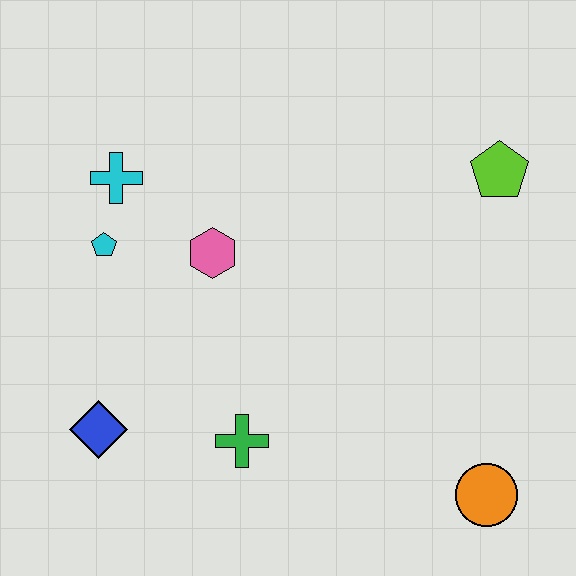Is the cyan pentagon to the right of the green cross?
No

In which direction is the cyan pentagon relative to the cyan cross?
The cyan pentagon is below the cyan cross.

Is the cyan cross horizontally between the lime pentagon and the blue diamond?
Yes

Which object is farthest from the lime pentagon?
The blue diamond is farthest from the lime pentagon.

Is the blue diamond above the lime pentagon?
No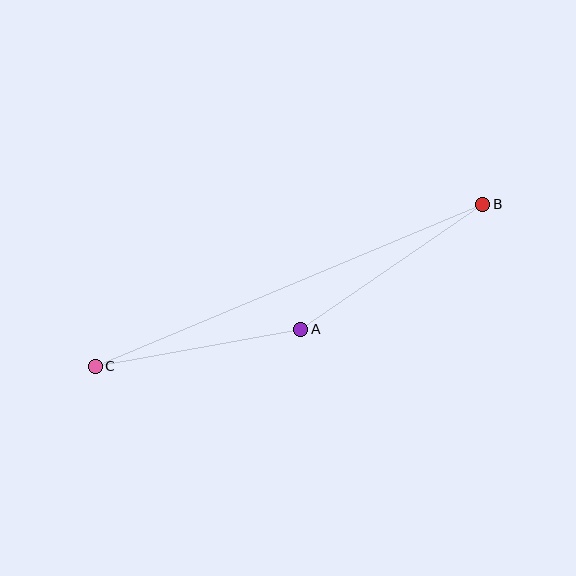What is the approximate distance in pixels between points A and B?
The distance between A and B is approximately 221 pixels.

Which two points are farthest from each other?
Points B and C are farthest from each other.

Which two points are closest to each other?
Points A and C are closest to each other.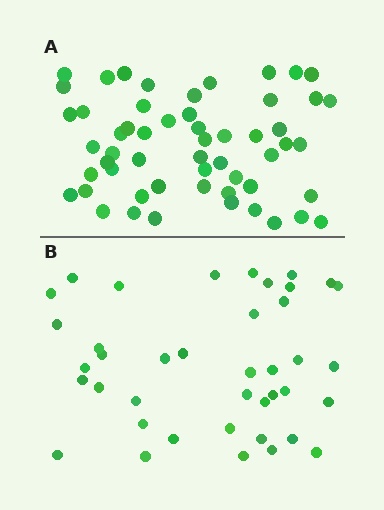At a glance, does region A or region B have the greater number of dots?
Region A (the top region) has more dots.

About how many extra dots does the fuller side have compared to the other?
Region A has approximately 15 more dots than region B.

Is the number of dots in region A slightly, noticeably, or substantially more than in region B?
Region A has noticeably more, but not dramatically so. The ratio is roughly 1.4 to 1.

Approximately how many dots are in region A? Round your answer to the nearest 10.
About 60 dots. (The exact count is 55, which rounds to 60.)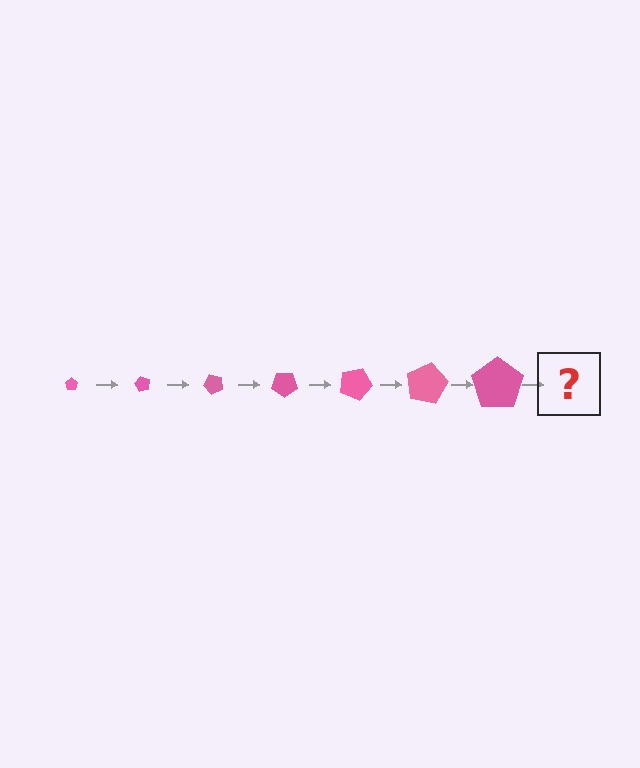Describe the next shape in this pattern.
It should be a pentagon, larger than the previous one and rotated 420 degrees from the start.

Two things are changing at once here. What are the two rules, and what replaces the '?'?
The two rules are that the pentagon grows larger each step and it rotates 60 degrees each step. The '?' should be a pentagon, larger than the previous one and rotated 420 degrees from the start.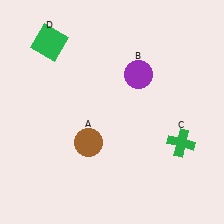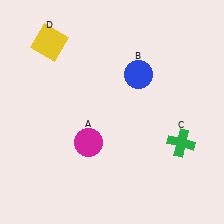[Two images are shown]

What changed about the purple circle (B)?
In Image 1, B is purple. In Image 2, it changed to blue.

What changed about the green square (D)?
In Image 1, D is green. In Image 2, it changed to yellow.